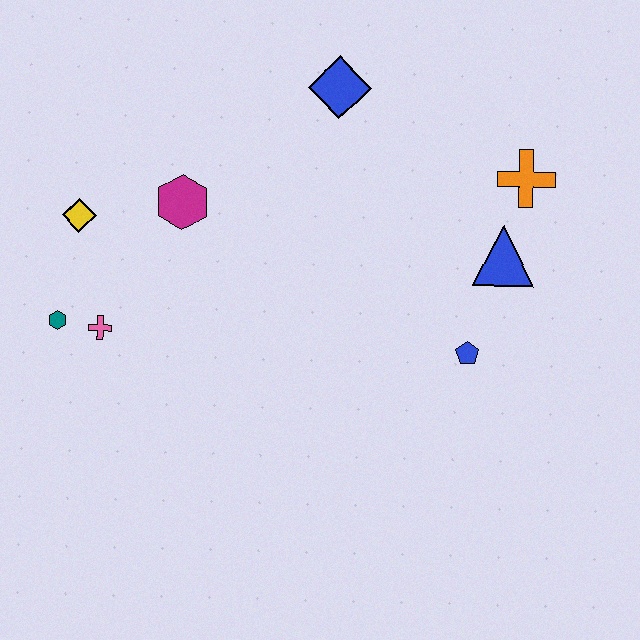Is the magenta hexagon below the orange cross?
Yes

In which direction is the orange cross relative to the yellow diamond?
The orange cross is to the right of the yellow diamond.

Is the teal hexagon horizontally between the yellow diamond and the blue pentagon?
No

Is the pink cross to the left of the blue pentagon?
Yes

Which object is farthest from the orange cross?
The teal hexagon is farthest from the orange cross.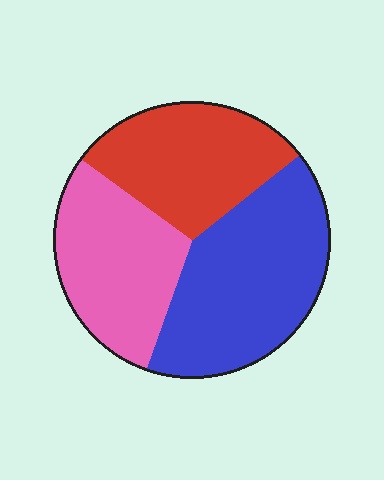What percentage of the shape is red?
Red takes up between a sixth and a third of the shape.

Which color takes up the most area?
Blue, at roughly 40%.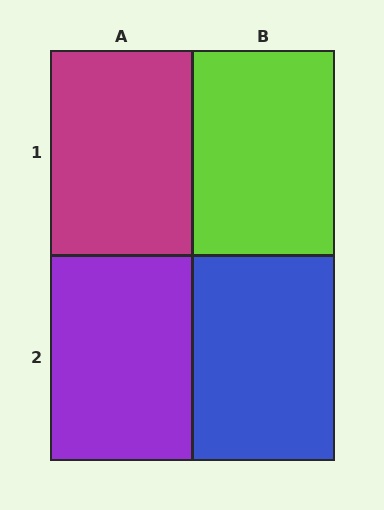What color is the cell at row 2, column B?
Blue.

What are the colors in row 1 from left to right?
Magenta, lime.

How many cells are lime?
1 cell is lime.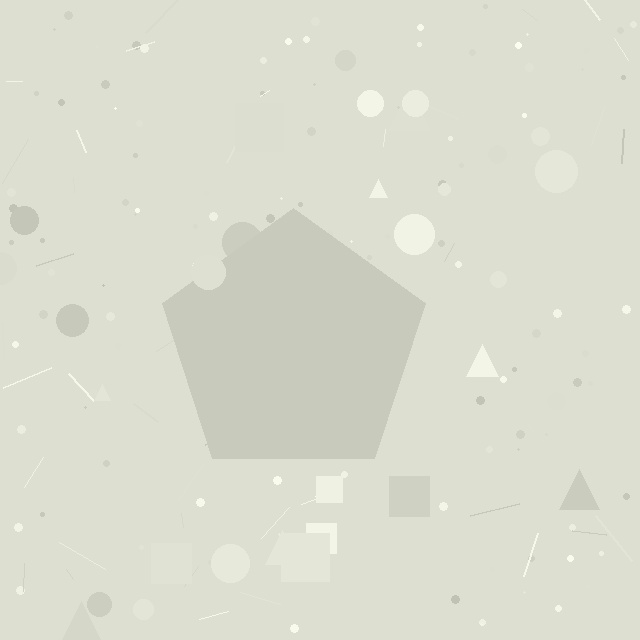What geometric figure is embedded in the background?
A pentagon is embedded in the background.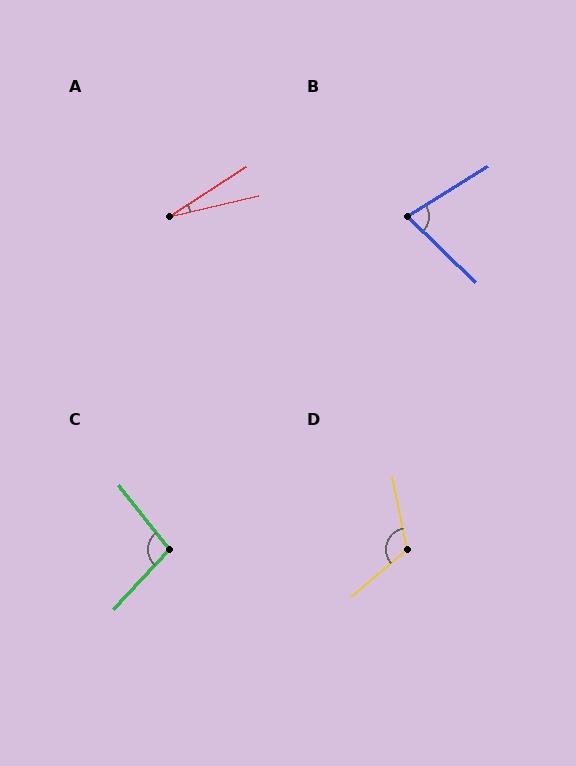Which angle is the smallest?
A, at approximately 20 degrees.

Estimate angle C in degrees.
Approximately 99 degrees.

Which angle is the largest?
D, at approximately 119 degrees.